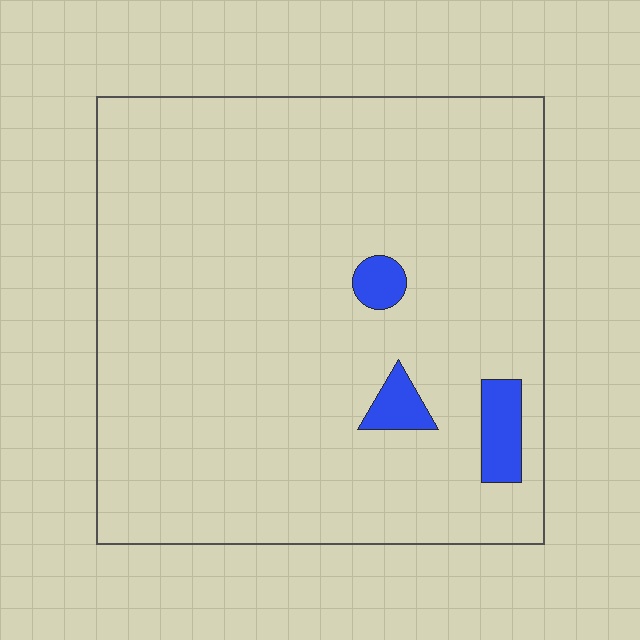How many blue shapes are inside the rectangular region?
3.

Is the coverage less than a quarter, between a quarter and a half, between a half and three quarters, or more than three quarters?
Less than a quarter.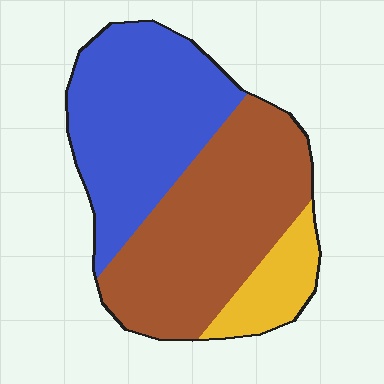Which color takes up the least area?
Yellow, at roughly 10%.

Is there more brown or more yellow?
Brown.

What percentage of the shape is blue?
Blue covers around 40% of the shape.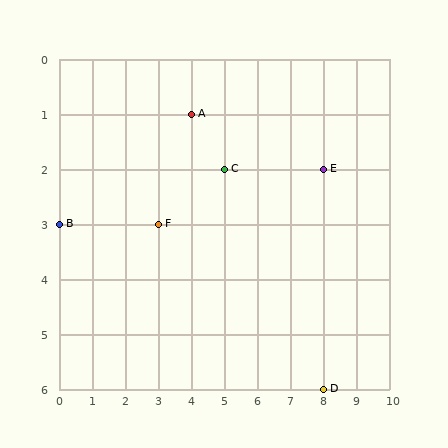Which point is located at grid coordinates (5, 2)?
Point C is at (5, 2).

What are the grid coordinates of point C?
Point C is at grid coordinates (5, 2).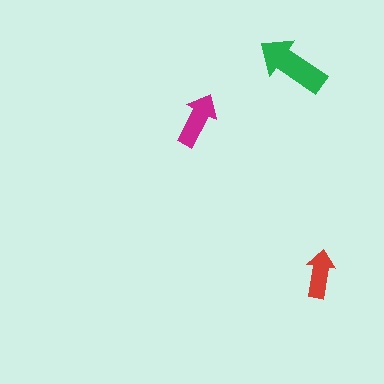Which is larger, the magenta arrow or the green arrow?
The green one.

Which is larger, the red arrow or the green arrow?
The green one.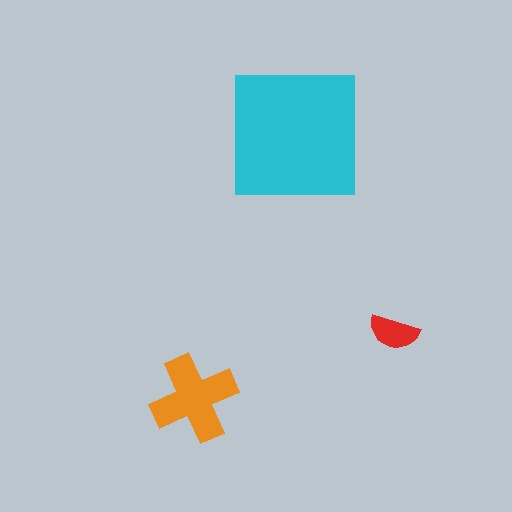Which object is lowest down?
The orange cross is bottommost.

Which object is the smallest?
The red semicircle.